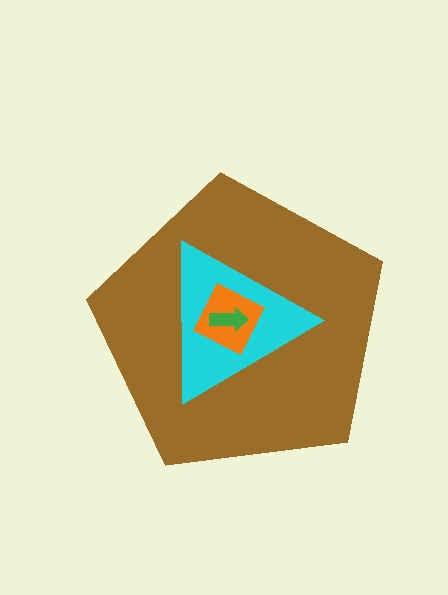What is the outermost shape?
The brown pentagon.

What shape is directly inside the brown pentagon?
The cyan triangle.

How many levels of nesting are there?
4.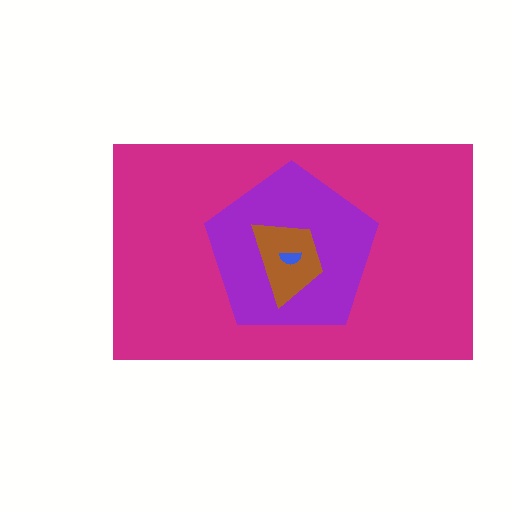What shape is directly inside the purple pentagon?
The brown trapezoid.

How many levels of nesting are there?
4.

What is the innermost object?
The blue semicircle.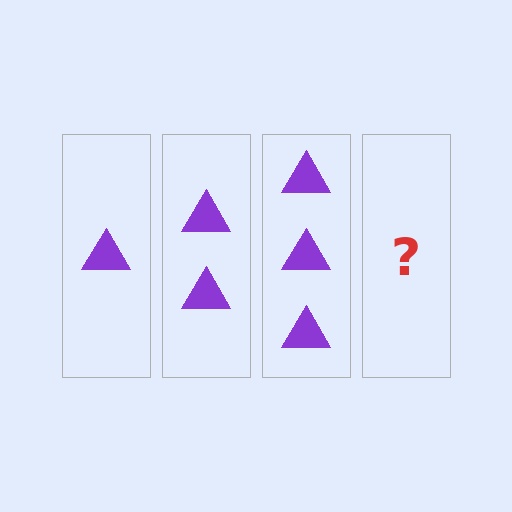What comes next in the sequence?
The next element should be 4 triangles.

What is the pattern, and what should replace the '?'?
The pattern is that each step adds one more triangle. The '?' should be 4 triangles.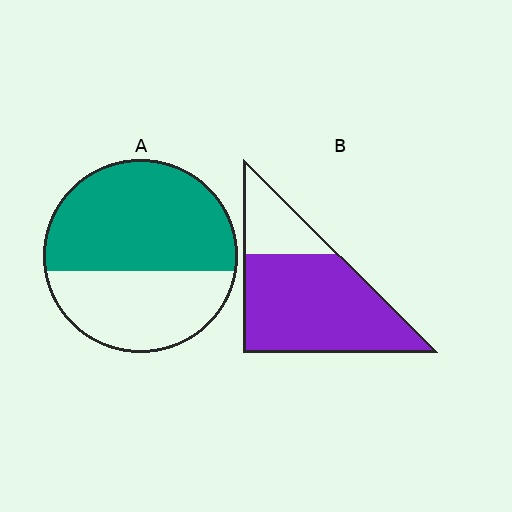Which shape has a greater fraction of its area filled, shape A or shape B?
Shape B.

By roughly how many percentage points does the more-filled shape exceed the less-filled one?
By roughly 15 percentage points (B over A).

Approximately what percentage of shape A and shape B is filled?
A is approximately 60% and B is approximately 75%.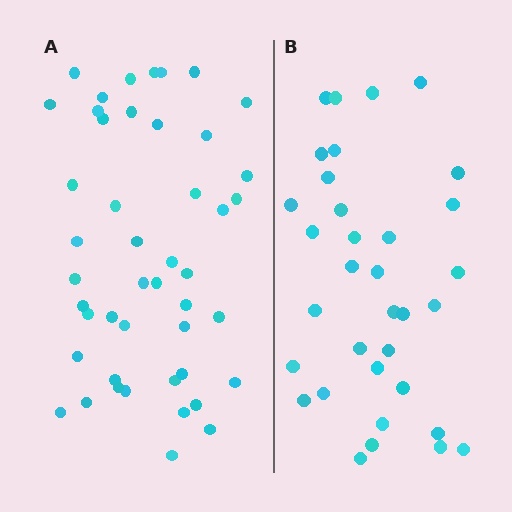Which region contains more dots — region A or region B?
Region A (the left region) has more dots.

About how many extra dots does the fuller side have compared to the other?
Region A has roughly 12 or so more dots than region B.